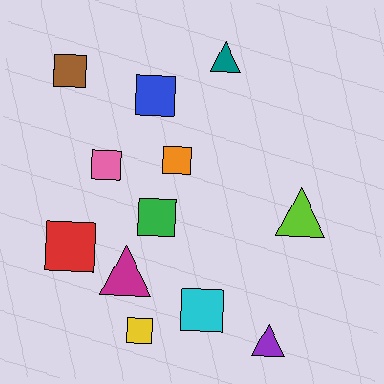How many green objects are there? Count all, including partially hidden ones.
There is 1 green object.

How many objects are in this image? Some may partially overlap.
There are 12 objects.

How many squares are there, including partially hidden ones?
There are 8 squares.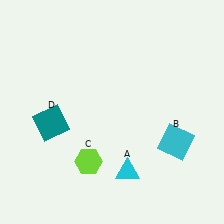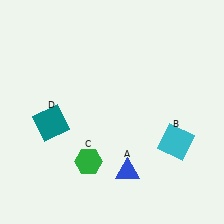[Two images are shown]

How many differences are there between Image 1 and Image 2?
There are 2 differences between the two images.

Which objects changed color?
A changed from cyan to blue. C changed from lime to green.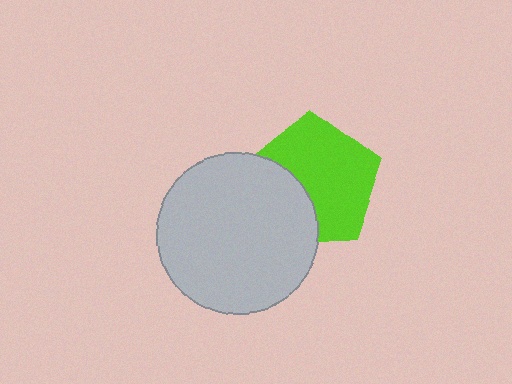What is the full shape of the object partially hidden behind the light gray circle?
The partially hidden object is a lime pentagon.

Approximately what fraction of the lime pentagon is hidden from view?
Roughly 34% of the lime pentagon is hidden behind the light gray circle.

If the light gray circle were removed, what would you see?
You would see the complete lime pentagon.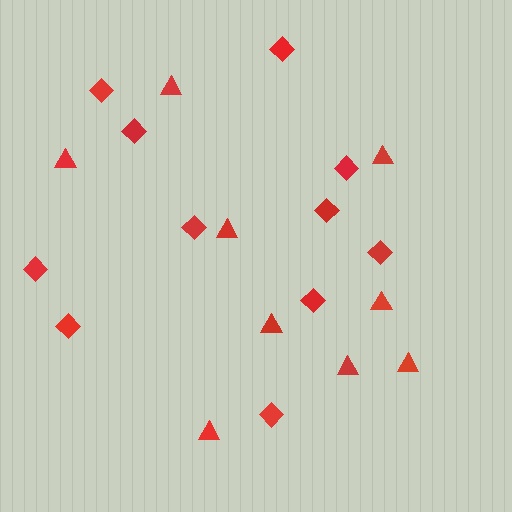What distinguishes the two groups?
There are 2 groups: one group of triangles (9) and one group of diamonds (11).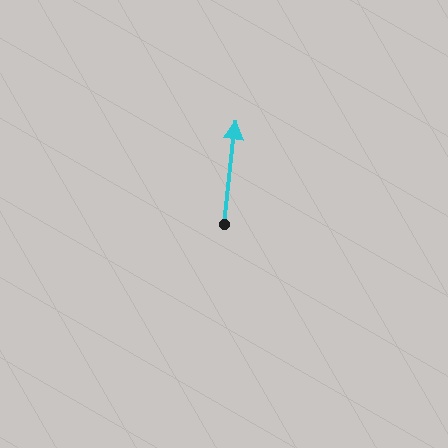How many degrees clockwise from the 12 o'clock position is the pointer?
Approximately 6 degrees.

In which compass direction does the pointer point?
North.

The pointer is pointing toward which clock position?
Roughly 12 o'clock.